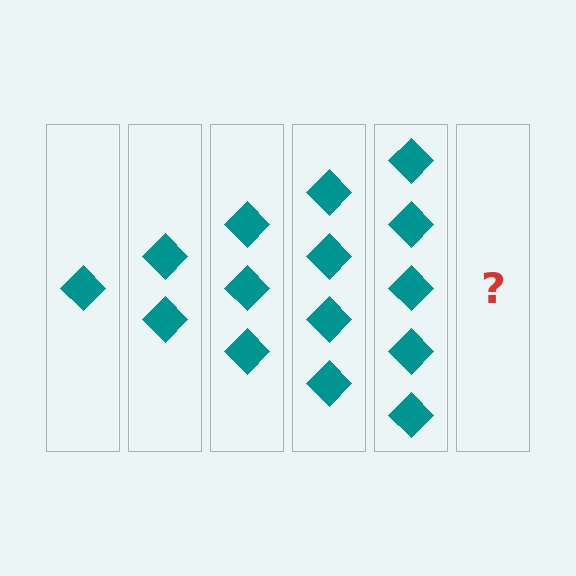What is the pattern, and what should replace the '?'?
The pattern is that each step adds one more diamond. The '?' should be 6 diamonds.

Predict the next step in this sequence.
The next step is 6 diamonds.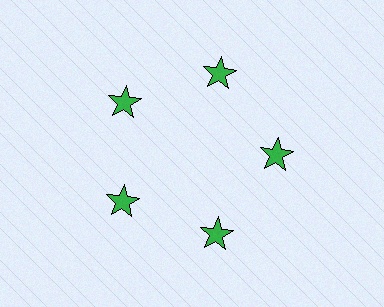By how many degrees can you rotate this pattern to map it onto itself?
The pattern maps onto itself every 72 degrees of rotation.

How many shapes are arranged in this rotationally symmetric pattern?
There are 5 shapes, arranged in 5 groups of 1.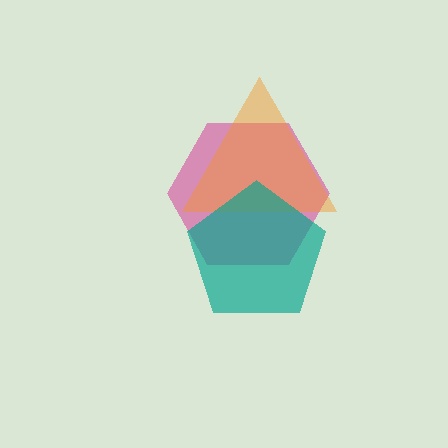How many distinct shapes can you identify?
There are 3 distinct shapes: a magenta hexagon, an orange triangle, a teal pentagon.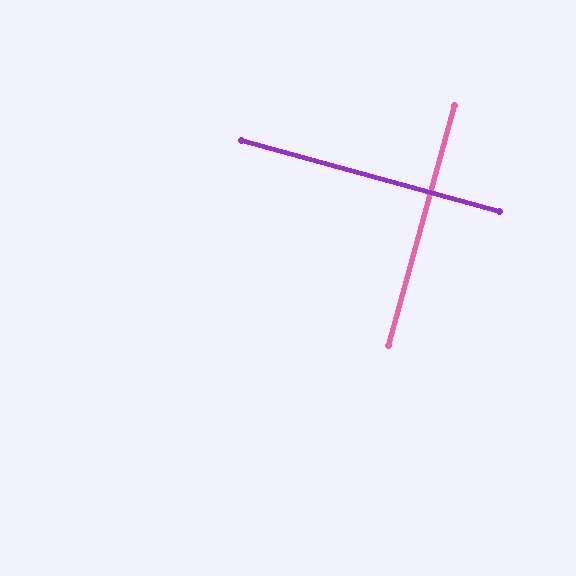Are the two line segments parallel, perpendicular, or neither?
Perpendicular — they meet at approximately 90°.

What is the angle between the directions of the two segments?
Approximately 90 degrees.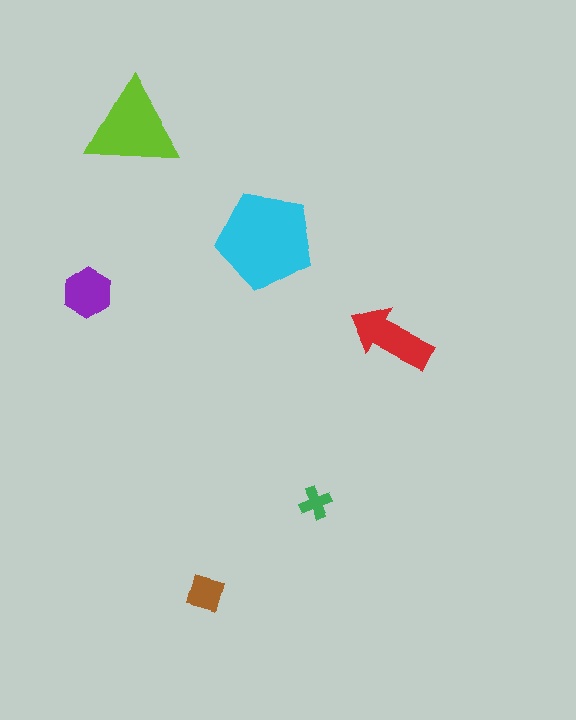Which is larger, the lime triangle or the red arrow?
The lime triangle.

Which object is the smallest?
The green cross.